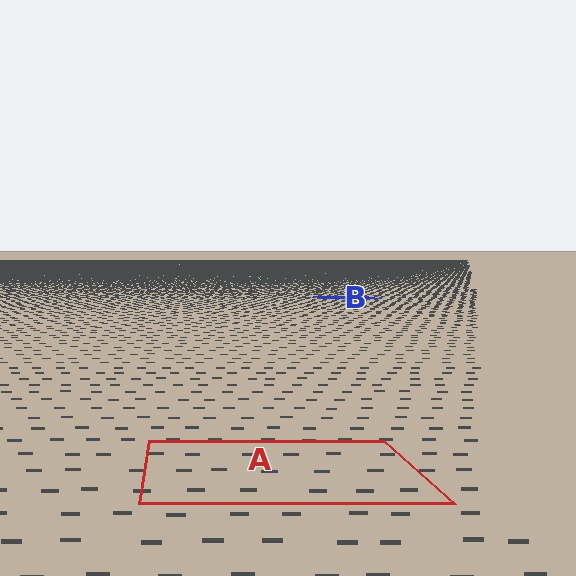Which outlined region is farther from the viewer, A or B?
Region B is farther from the viewer — the texture elements inside it appear smaller and more densely packed.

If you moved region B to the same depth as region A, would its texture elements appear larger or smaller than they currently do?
They would appear larger. At a closer depth, the same texture elements are projected at a bigger on-screen size.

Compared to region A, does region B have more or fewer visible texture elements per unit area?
Region B has more texture elements per unit area — they are packed more densely because it is farther away.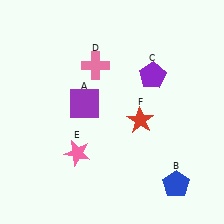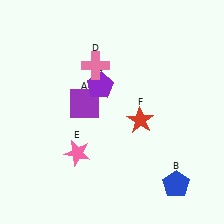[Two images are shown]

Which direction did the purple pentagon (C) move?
The purple pentagon (C) moved left.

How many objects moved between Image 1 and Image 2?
1 object moved between the two images.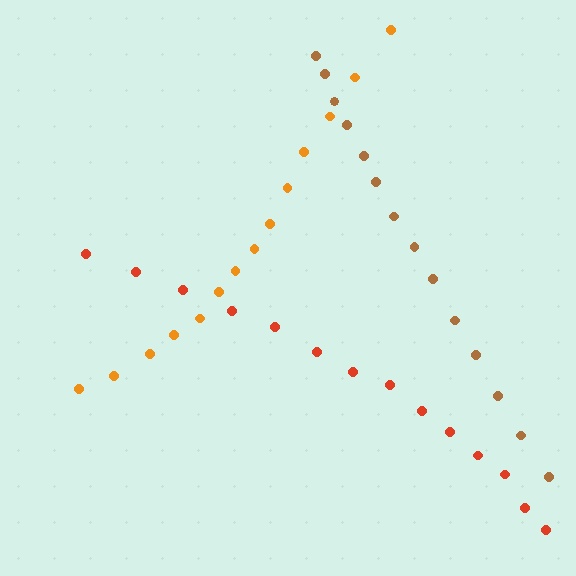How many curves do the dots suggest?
There are 3 distinct paths.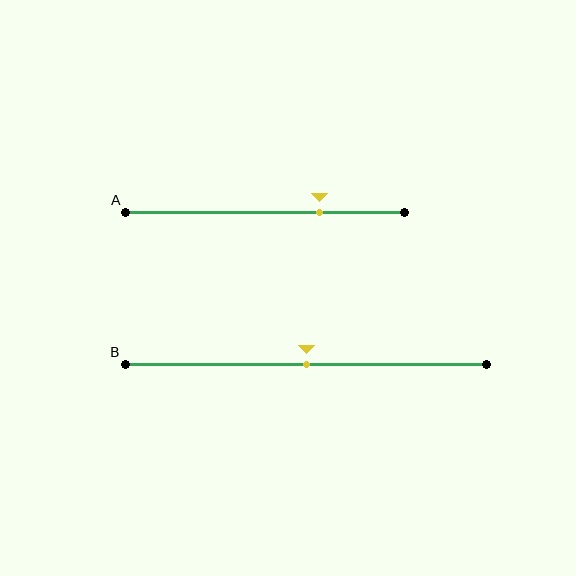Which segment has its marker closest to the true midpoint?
Segment B has its marker closest to the true midpoint.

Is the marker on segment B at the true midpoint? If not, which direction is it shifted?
Yes, the marker on segment B is at the true midpoint.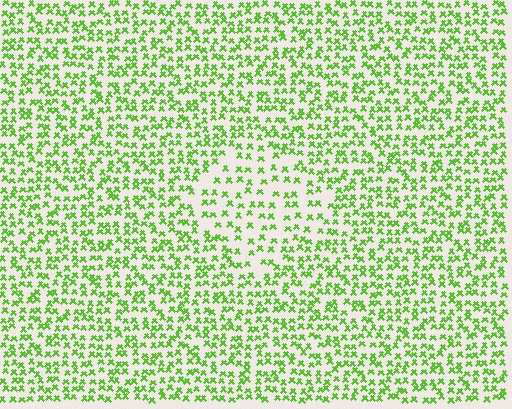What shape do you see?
I see a diamond.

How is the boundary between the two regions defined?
The boundary is defined by a change in element density (approximately 1.8x ratio). All elements are the same color, size, and shape.